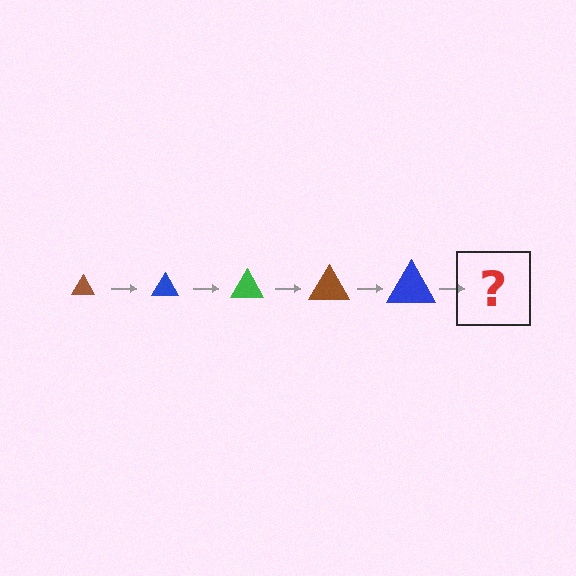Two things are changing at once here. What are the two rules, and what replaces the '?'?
The two rules are that the triangle grows larger each step and the color cycles through brown, blue, and green. The '?' should be a green triangle, larger than the previous one.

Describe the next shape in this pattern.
It should be a green triangle, larger than the previous one.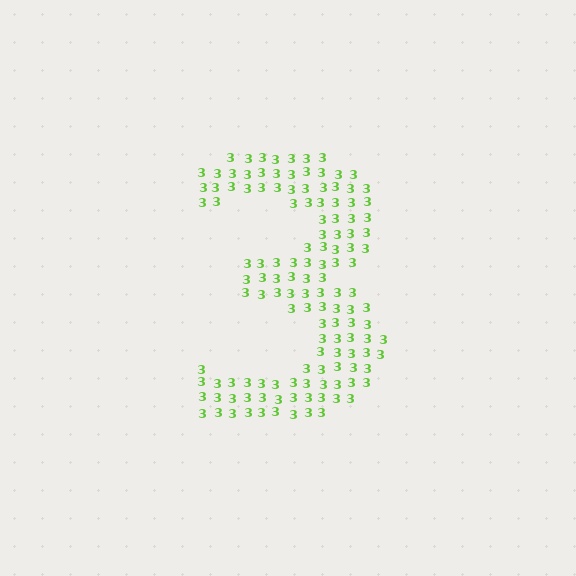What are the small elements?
The small elements are digit 3's.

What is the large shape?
The large shape is the digit 3.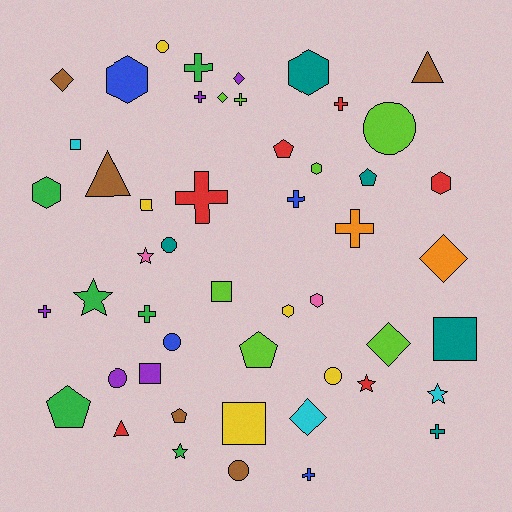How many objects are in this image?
There are 50 objects.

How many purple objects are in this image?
There are 5 purple objects.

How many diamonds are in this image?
There are 6 diamonds.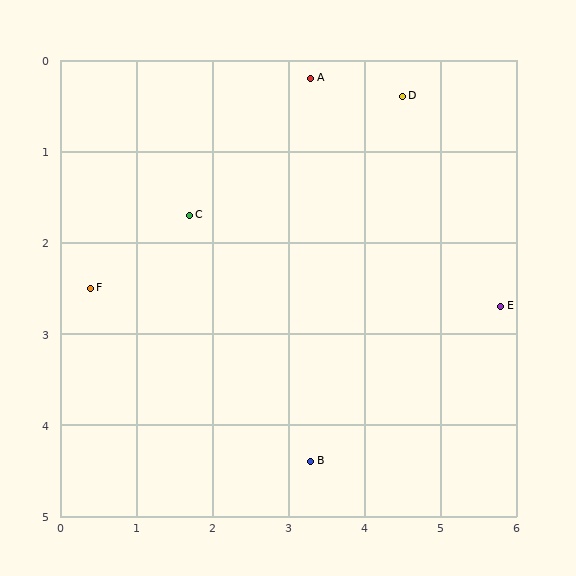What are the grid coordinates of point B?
Point B is at approximately (3.3, 4.4).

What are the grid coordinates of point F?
Point F is at approximately (0.4, 2.5).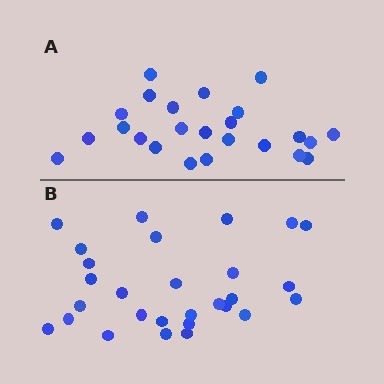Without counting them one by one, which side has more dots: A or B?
Region B (the bottom region) has more dots.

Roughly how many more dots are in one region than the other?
Region B has about 4 more dots than region A.